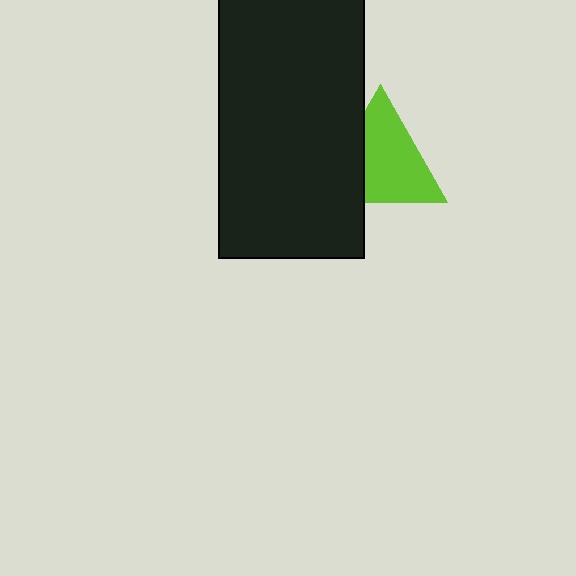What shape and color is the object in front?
The object in front is a black rectangle.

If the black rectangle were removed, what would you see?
You would see the complete lime triangle.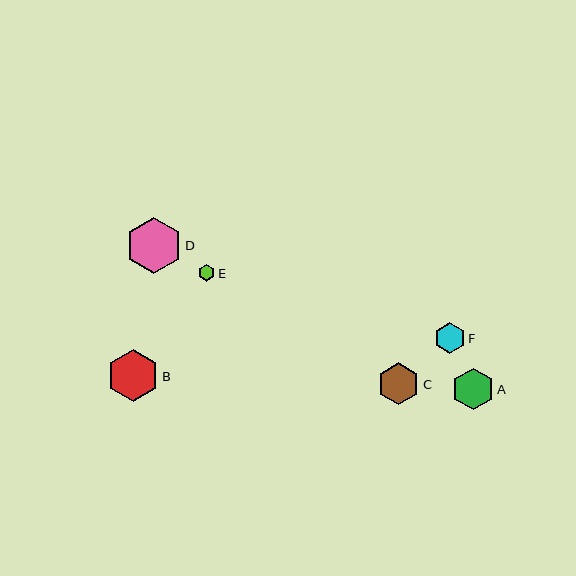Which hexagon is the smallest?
Hexagon E is the smallest with a size of approximately 17 pixels.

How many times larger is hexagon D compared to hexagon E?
Hexagon D is approximately 3.4 times the size of hexagon E.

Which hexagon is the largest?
Hexagon D is the largest with a size of approximately 56 pixels.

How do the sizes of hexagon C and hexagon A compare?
Hexagon C and hexagon A are approximately the same size.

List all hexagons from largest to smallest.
From largest to smallest: D, B, C, A, F, E.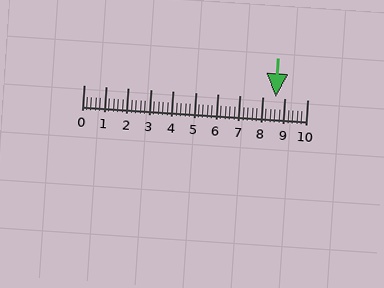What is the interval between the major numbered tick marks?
The major tick marks are spaced 1 units apart.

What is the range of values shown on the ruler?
The ruler shows values from 0 to 10.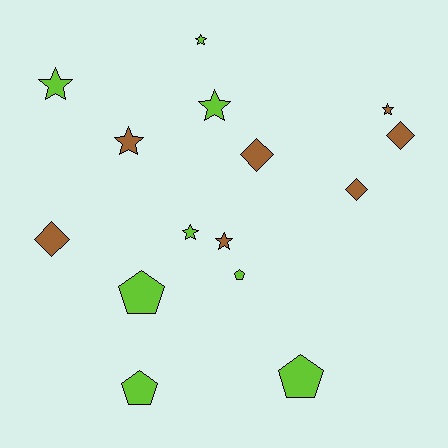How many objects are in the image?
There are 15 objects.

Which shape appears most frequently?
Star, with 7 objects.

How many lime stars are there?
There are 4 lime stars.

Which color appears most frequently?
Lime, with 8 objects.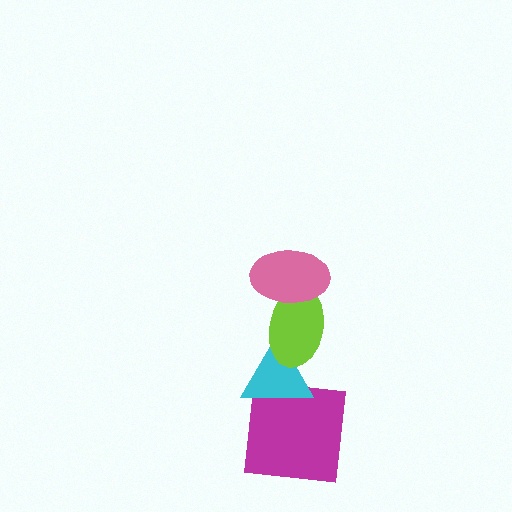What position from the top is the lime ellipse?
The lime ellipse is 2nd from the top.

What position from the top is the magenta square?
The magenta square is 4th from the top.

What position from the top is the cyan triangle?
The cyan triangle is 3rd from the top.